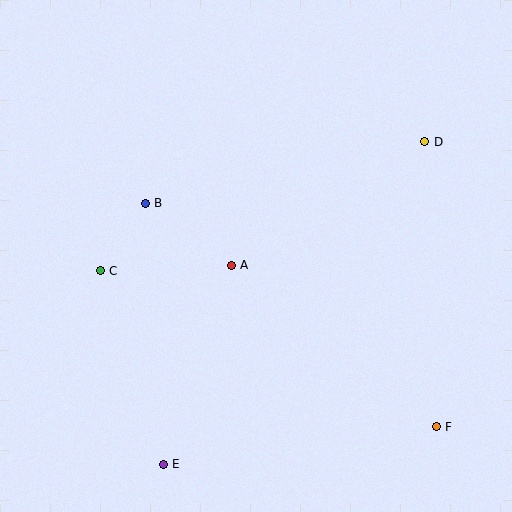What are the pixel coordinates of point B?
Point B is at (145, 203).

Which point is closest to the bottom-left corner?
Point E is closest to the bottom-left corner.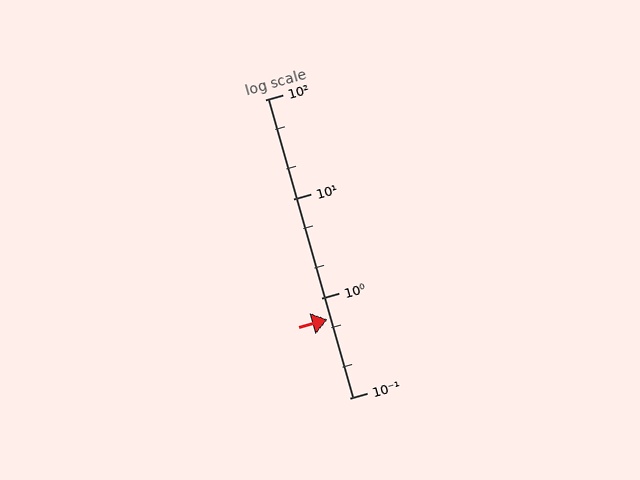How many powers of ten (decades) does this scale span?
The scale spans 3 decades, from 0.1 to 100.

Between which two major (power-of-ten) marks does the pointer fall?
The pointer is between 0.1 and 1.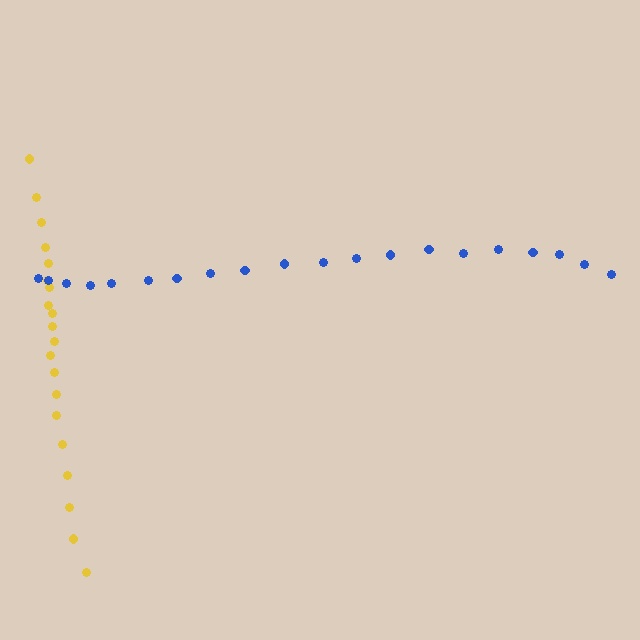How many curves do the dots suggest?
There are 2 distinct paths.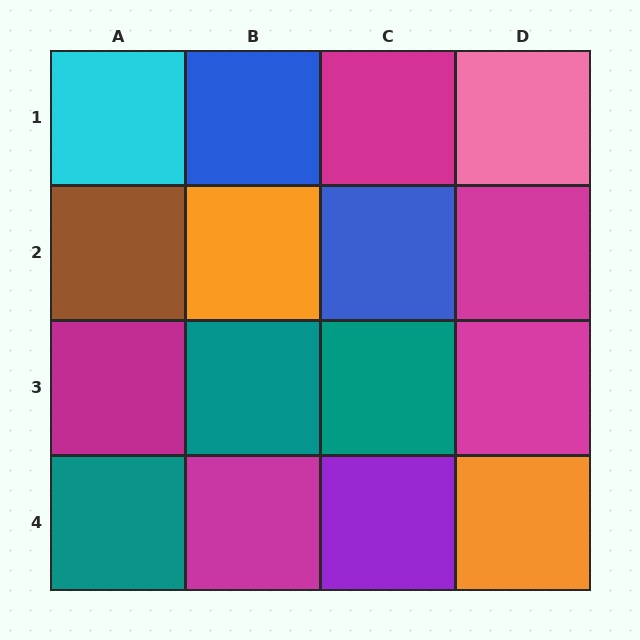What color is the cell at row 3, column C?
Teal.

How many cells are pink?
1 cell is pink.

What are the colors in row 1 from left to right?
Cyan, blue, magenta, pink.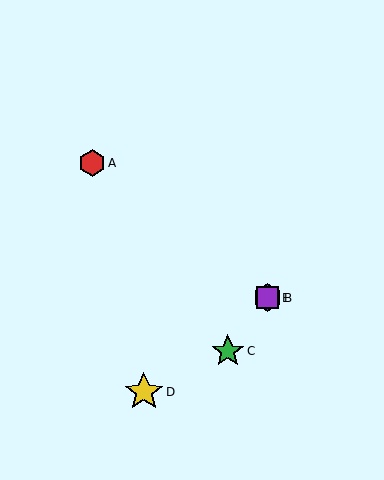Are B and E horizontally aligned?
Yes, both are at y≈298.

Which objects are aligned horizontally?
Objects B, E are aligned horizontally.